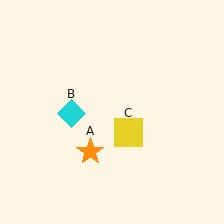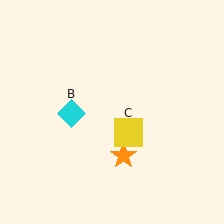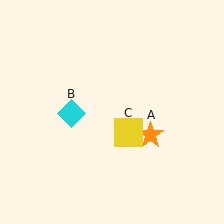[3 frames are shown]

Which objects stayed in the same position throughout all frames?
Cyan diamond (object B) and yellow square (object C) remained stationary.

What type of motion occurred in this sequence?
The orange star (object A) rotated counterclockwise around the center of the scene.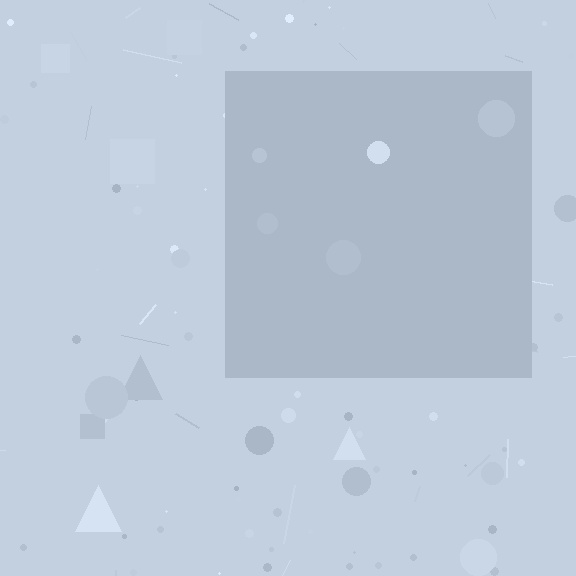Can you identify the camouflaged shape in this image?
The camouflaged shape is a square.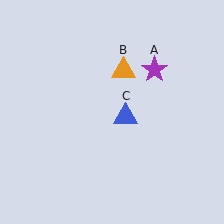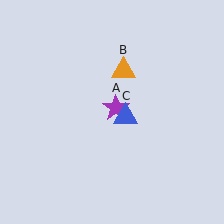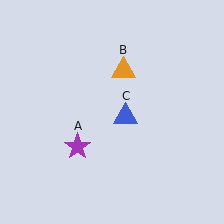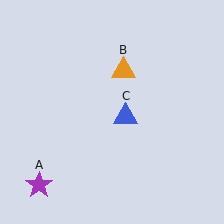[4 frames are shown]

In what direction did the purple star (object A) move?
The purple star (object A) moved down and to the left.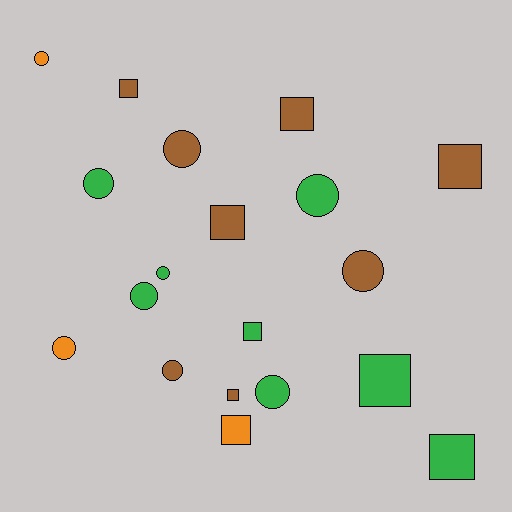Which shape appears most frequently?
Circle, with 10 objects.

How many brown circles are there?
There are 3 brown circles.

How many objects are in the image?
There are 19 objects.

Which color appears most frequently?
Green, with 8 objects.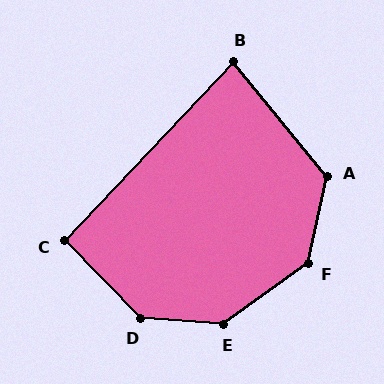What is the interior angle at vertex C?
Approximately 92 degrees (approximately right).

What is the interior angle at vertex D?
Approximately 139 degrees (obtuse).